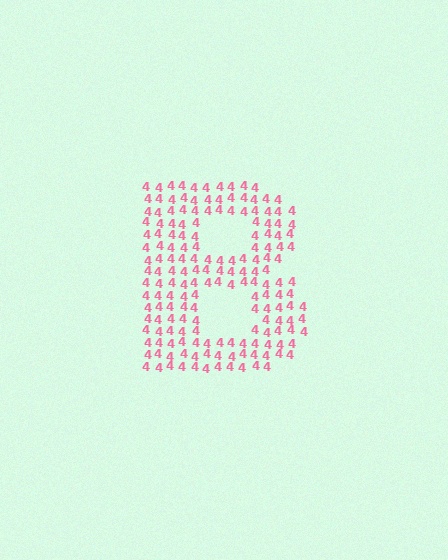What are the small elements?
The small elements are digit 4's.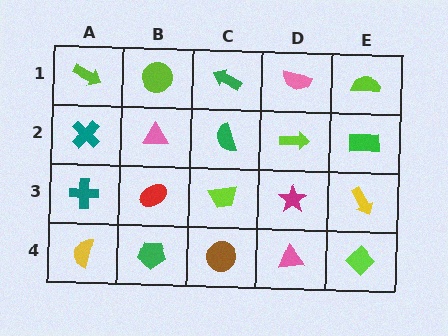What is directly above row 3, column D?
A lime arrow.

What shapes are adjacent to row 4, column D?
A magenta star (row 3, column D), a brown circle (row 4, column C), a lime diamond (row 4, column E).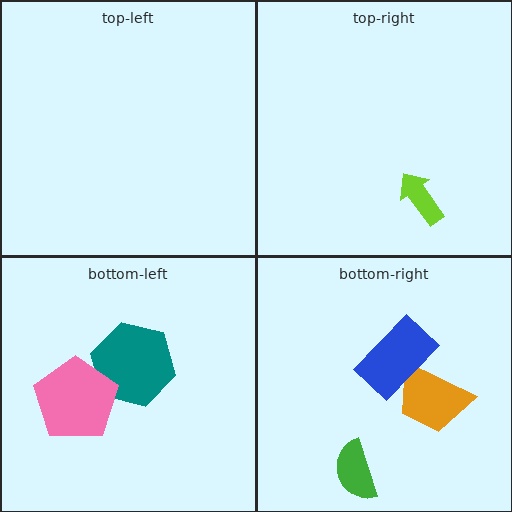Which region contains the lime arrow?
The top-right region.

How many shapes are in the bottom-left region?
2.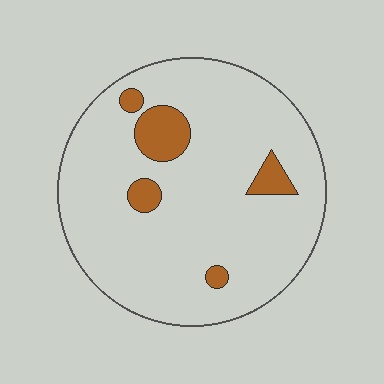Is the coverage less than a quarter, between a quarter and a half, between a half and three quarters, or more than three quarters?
Less than a quarter.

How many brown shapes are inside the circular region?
5.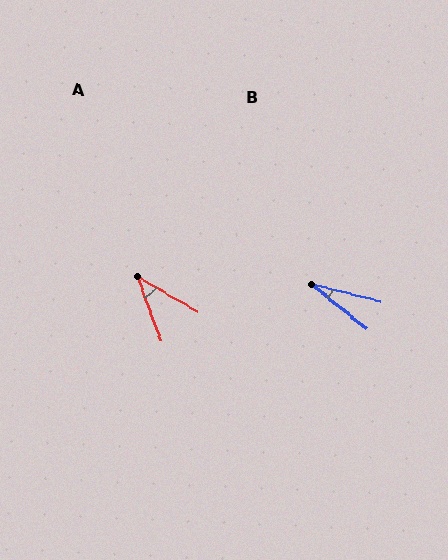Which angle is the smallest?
B, at approximately 25 degrees.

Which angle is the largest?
A, at approximately 40 degrees.